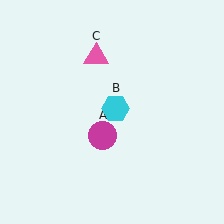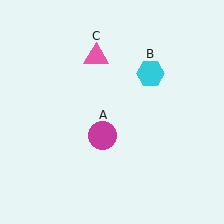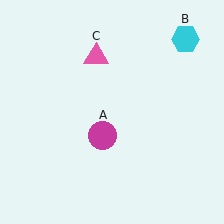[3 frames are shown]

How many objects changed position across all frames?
1 object changed position: cyan hexagon (object B).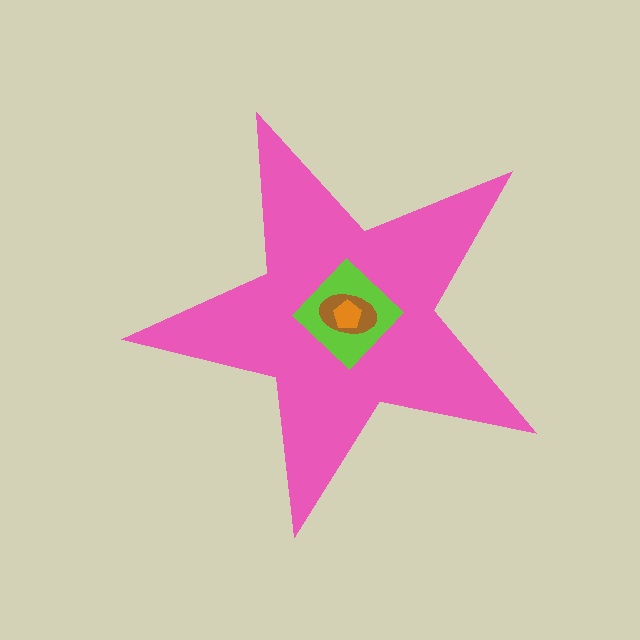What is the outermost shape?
The pink star.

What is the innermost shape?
The orange pentagon.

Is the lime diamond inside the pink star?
Yes.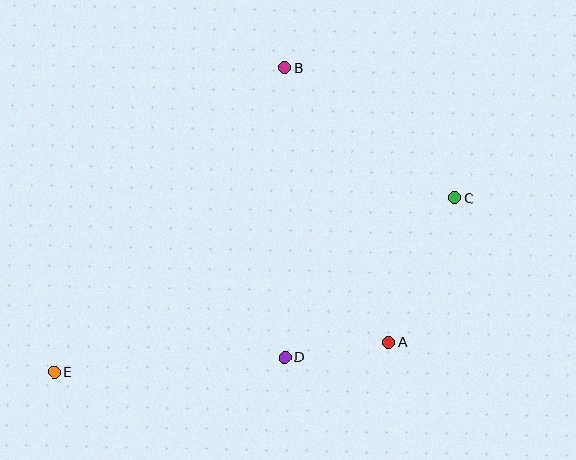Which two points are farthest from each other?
Points C and E are farthest from each other.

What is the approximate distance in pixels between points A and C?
The distance between A and C is approximately 158 pixels.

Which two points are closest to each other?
Points A and D are closest to each other.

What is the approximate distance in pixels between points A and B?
The distance between A and B is approximately 294 pixels.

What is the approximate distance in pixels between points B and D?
The distance between B and D is approximately 289 pixels.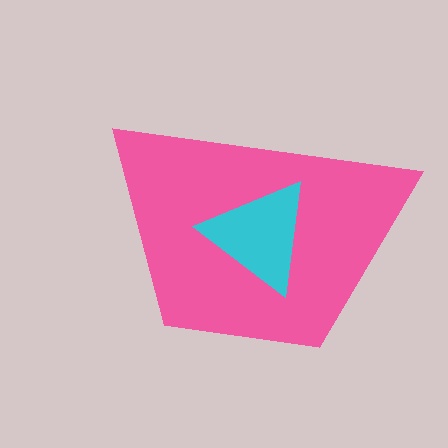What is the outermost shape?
The pink trapezoid.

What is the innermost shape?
The cyan triangle.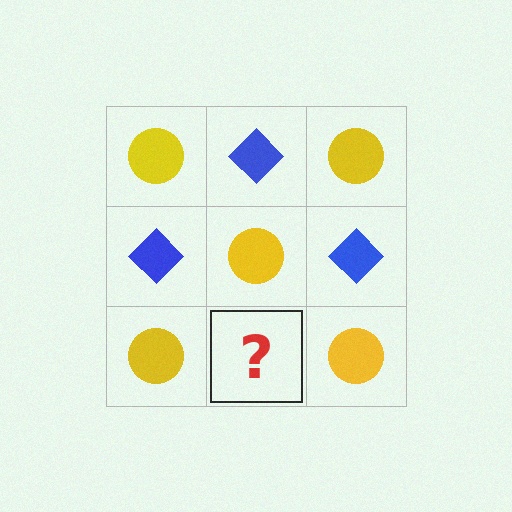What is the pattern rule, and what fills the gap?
The rule is that it alternates yellow circle and blue diamond in a checkerboard pattern. The gap should be filled with a blue diamond.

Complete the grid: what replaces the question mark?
The question mark should be replaced with a blue diamond.